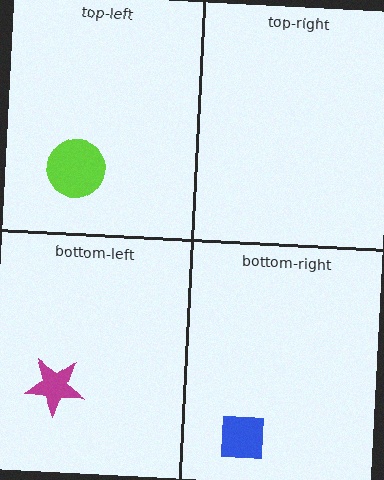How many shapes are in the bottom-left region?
1.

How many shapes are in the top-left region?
1.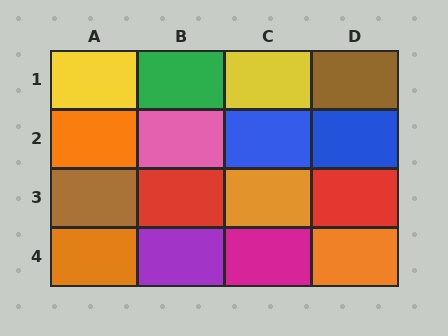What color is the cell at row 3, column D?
Red.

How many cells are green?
1 cell is green.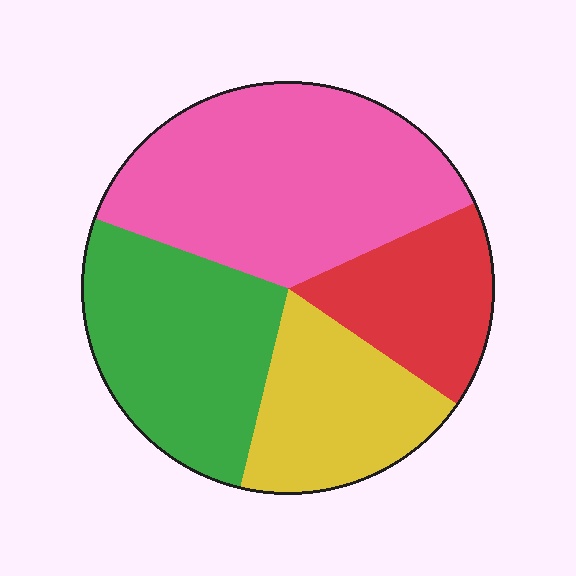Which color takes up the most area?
Pink, at roughly 40%.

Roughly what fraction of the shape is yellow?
Yellow covers roughly 20% of the shape.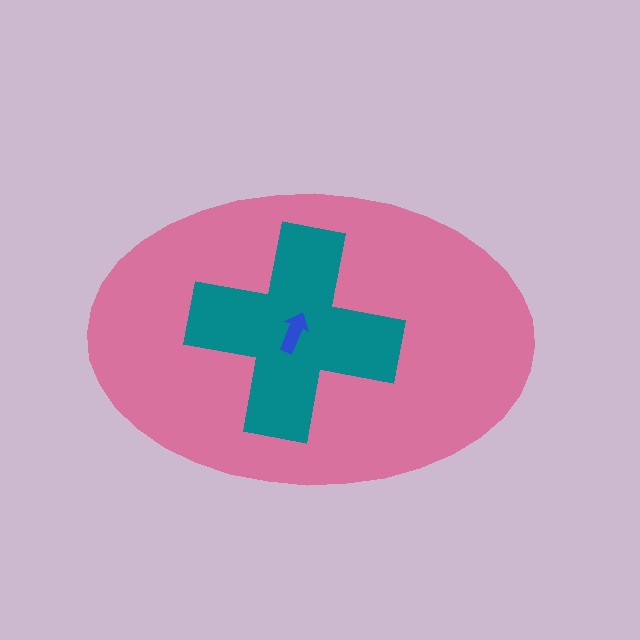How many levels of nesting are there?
3.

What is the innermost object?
The blue arrow.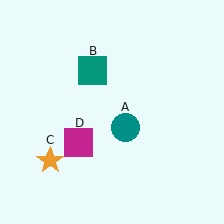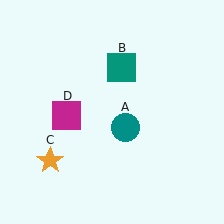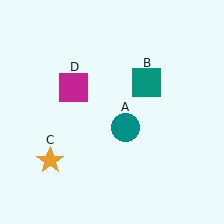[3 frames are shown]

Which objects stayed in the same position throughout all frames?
Teal circle (object A) and orange star (object C) remained stationary.